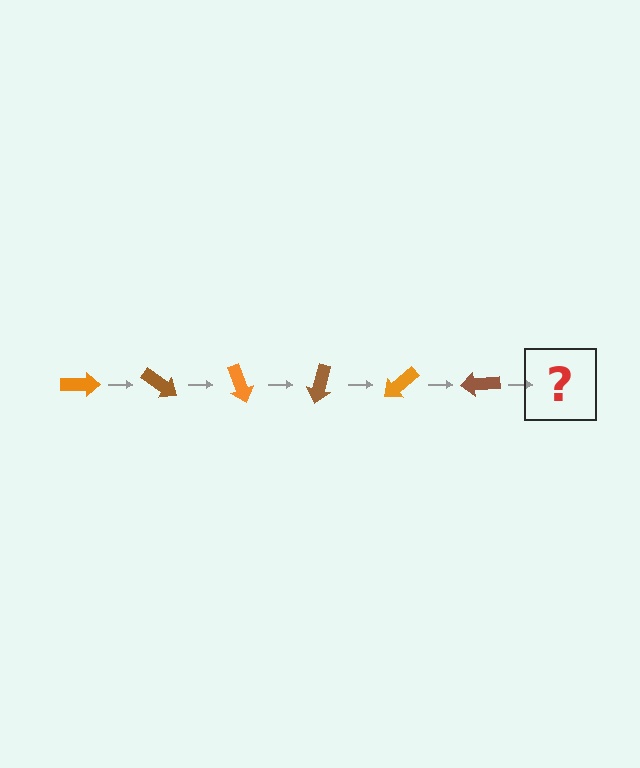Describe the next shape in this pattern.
It should be an orange arrow, rotated 210 degrees from the start.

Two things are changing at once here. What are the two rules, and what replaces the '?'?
The two rules are that it rotates 35 degrees each step and the color cycles through orange and brown. The '?' should be an orange arrow, rotated 210 degrees from the start.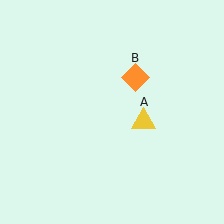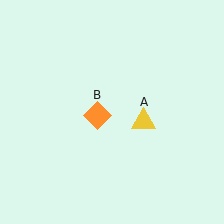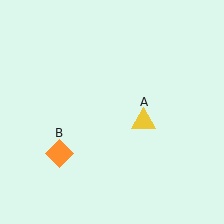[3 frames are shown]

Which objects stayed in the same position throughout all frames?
Yellow triangle (object A) remained stationary.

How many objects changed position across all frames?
1 object changed position: orange diamond (object B).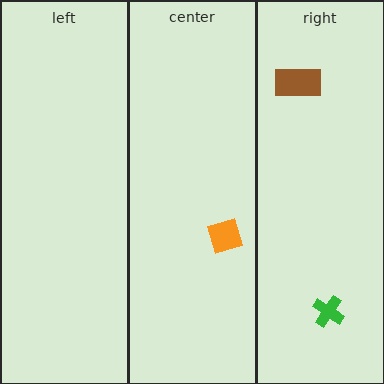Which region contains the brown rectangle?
The right region.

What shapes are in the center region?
The orange diamond.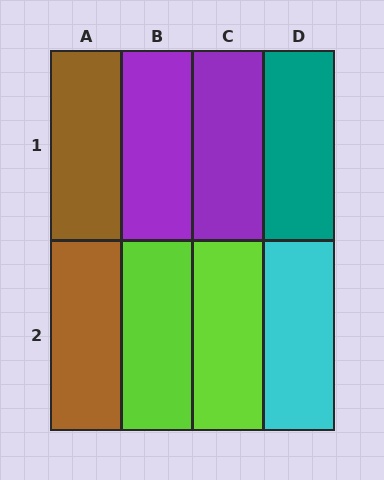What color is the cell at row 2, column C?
Lime.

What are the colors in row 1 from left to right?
Brown, purple, purple, teal.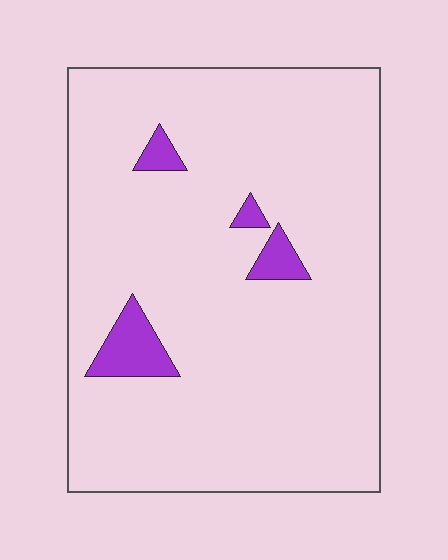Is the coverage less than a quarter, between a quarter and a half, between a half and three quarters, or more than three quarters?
Less than a quarter.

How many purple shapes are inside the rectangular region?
4.